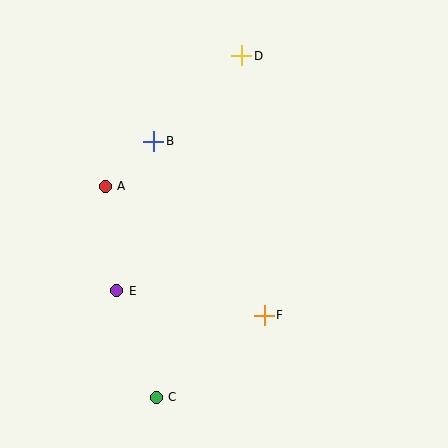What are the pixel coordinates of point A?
Point A is at (105, 186).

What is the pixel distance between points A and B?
The distance between A and B is 66 pixels.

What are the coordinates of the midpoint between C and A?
The midpoint between C and A is at (131, 292).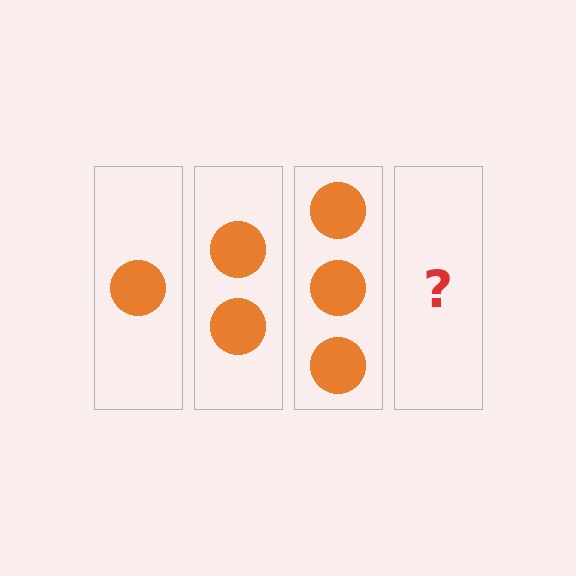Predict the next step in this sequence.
The next step is 4 circles.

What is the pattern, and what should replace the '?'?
The pattern is that each step adds one more circle. The '?' should be 4 circles.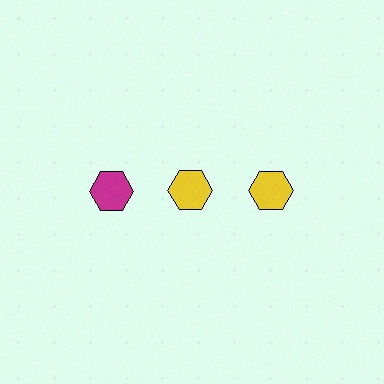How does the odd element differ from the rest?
It has a different color: magenta instead of yellow.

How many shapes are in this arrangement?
There are 3 shapes arranged in a grid pattern.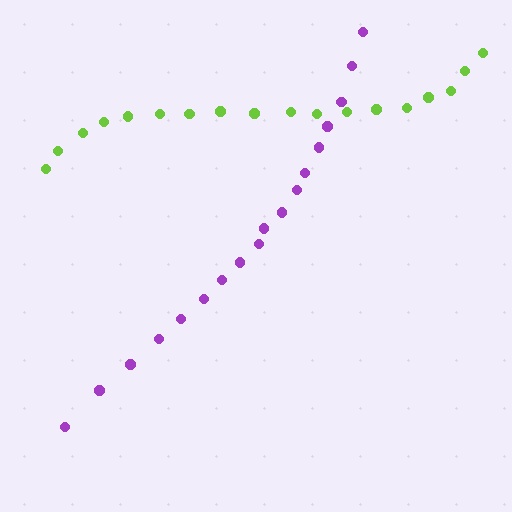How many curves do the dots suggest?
There are 2 distinct paths.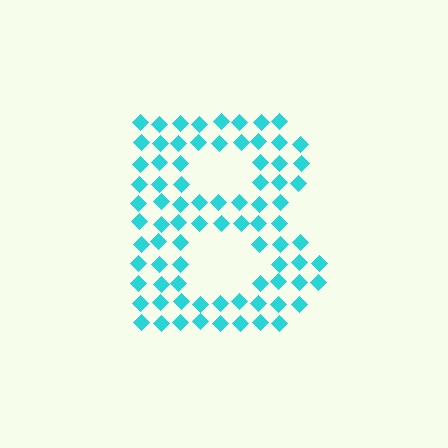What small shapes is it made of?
It is made of small diamonds.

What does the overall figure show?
The overall figure shows the letter B.